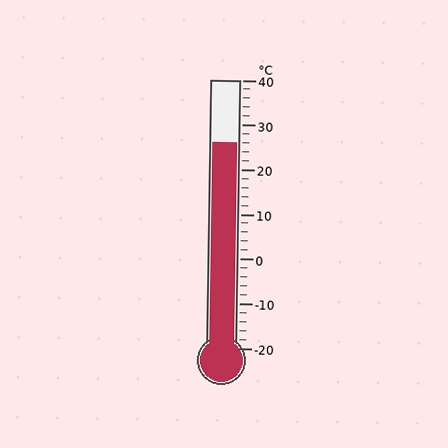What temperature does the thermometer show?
The thermometer shows approximately 26°C.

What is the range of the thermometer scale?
The thermometer scale ranges from -20°C to 40°C.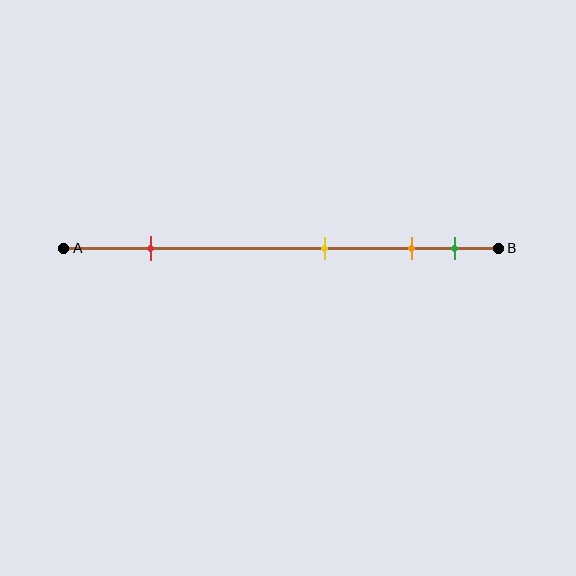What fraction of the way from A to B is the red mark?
The red mark is approximately 20% (0.2) of the way from A to B.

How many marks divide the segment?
There are 4 marks dividing the segment.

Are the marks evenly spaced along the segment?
No, the marks are not evenly spaced.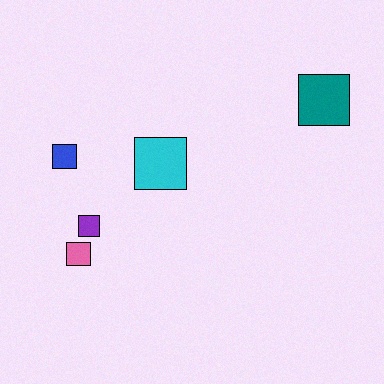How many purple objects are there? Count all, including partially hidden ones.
There is 1 purple object.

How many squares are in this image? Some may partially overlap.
There are 5 squares.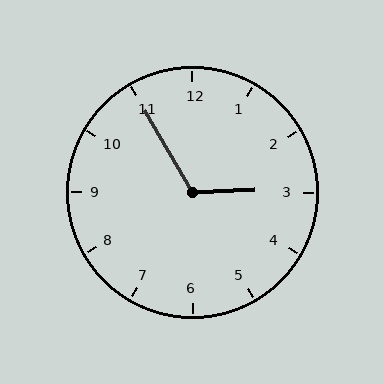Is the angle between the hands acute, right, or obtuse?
It is obtuse.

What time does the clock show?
2:55.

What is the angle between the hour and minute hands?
Approximately 118 degrees.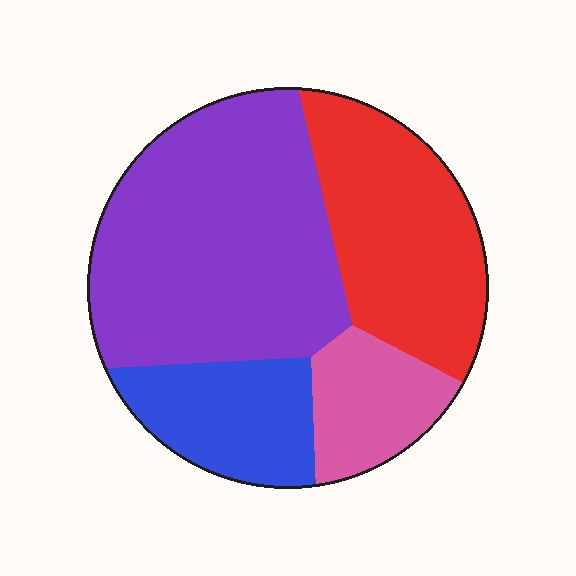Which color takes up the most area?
Purple, at roughly 45%.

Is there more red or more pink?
Red.